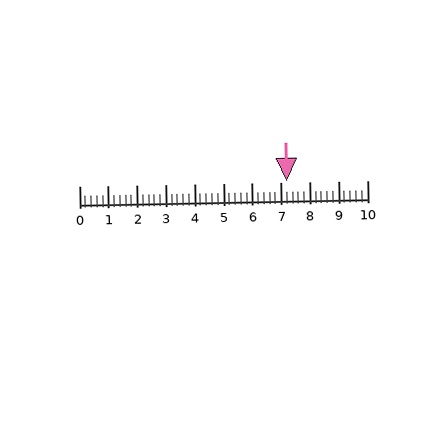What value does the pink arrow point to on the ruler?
The pink arrow points to approximately 7.2.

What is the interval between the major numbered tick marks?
The major tick marks are spaced 1 units apart.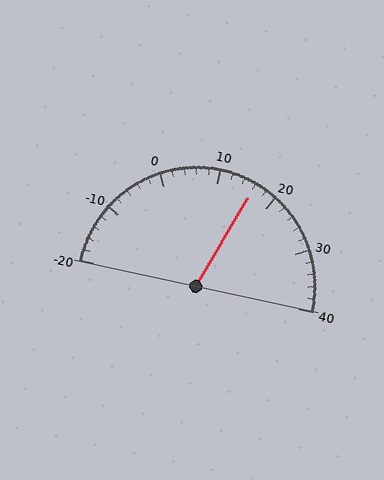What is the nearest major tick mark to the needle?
The nearest major tick mark is 20.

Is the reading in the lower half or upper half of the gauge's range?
The reading is in the upper half of the range (-20 to 40).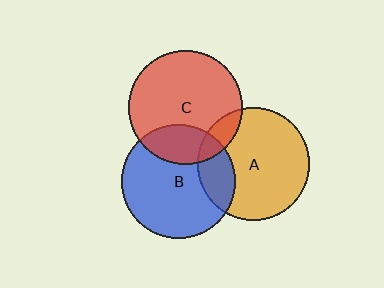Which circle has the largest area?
Circle C (red).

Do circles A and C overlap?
Yes.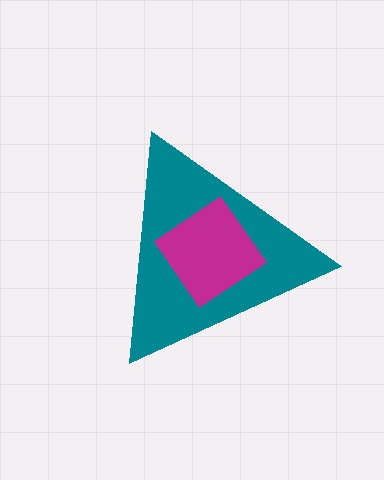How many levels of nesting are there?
2.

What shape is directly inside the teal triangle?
The magenta diamond.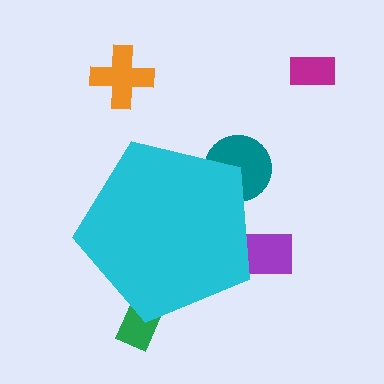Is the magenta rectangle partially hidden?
No, the magenta rectangle is fully visible.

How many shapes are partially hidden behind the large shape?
3 shapes are partially hidden.